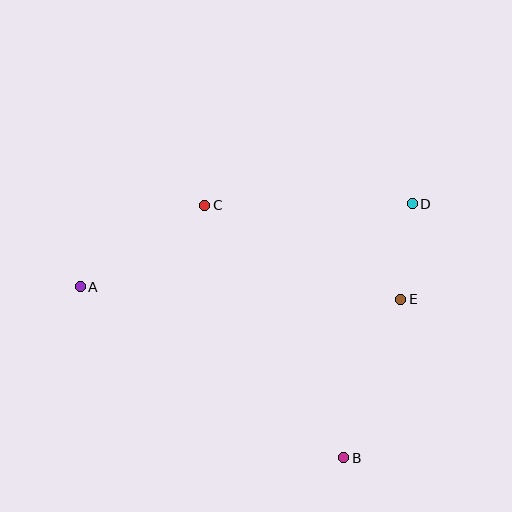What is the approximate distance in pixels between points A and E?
The distance between A and E is approximately 321 pixels.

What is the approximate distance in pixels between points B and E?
The distance between B and E is approximately 168 pixels.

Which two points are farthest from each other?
Points A and D are farthest from each other.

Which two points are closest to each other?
Points D and E are closest to each other.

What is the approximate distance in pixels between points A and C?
The distance between A and C is approximately 148 pixels.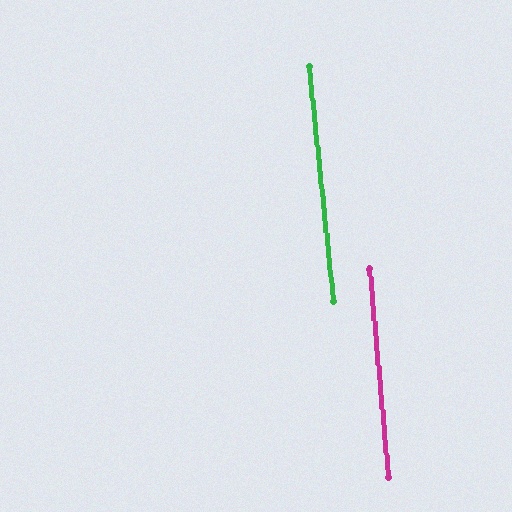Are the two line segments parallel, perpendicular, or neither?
Parallel — their directions differ by only 0.8°.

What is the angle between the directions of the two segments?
Approximately 1 degree.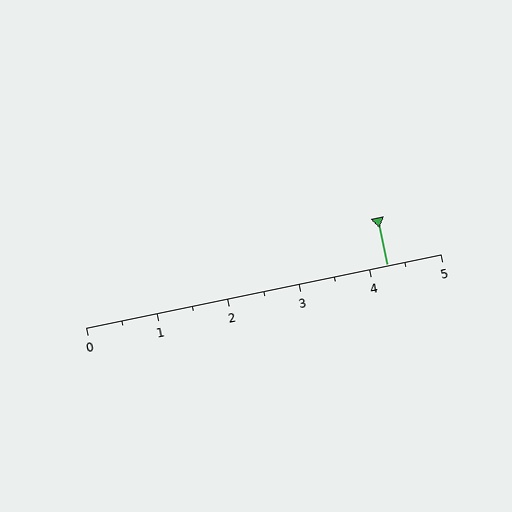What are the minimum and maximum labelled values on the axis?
The axis runs from 0 to 5.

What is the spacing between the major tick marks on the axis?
The major ticks are spaced 1 apart.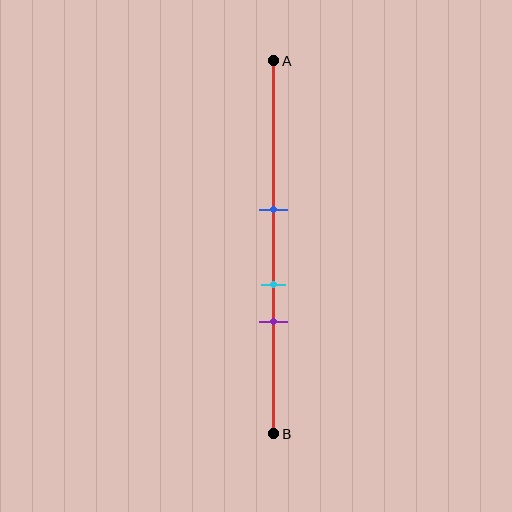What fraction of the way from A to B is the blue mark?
The blue mark is approximately 40% (0.4) of the way from A to B.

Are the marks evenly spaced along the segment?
Yes, the marks are approximately evenly spaced.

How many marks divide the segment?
There are 3 marks dividing the segment.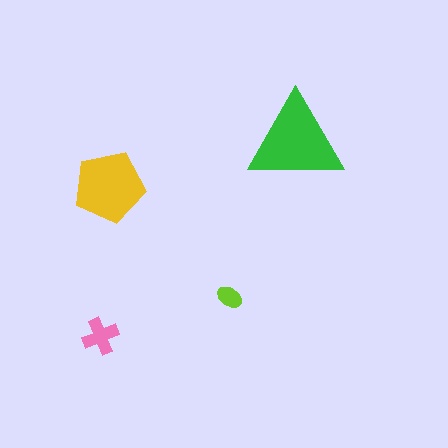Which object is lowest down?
The pink cross is bottommost.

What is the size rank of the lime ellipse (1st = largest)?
4th.